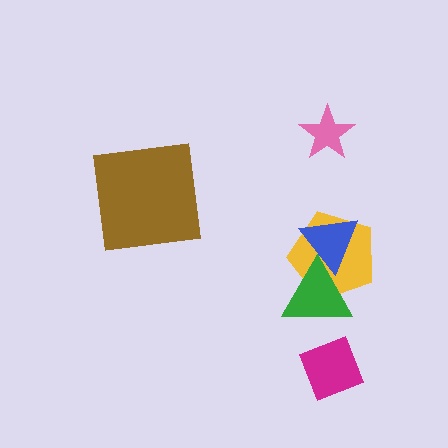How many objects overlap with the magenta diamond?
0 objects overlap with the magenta diamond.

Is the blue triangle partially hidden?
Yes, it is partially covered by another shape.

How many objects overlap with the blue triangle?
2 objects overlap with the blue triangle.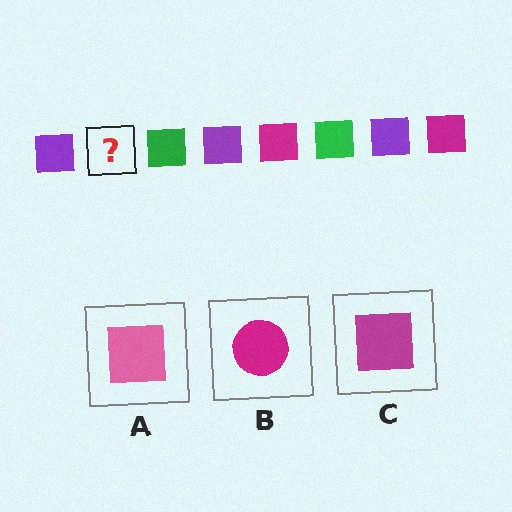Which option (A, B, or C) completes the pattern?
C.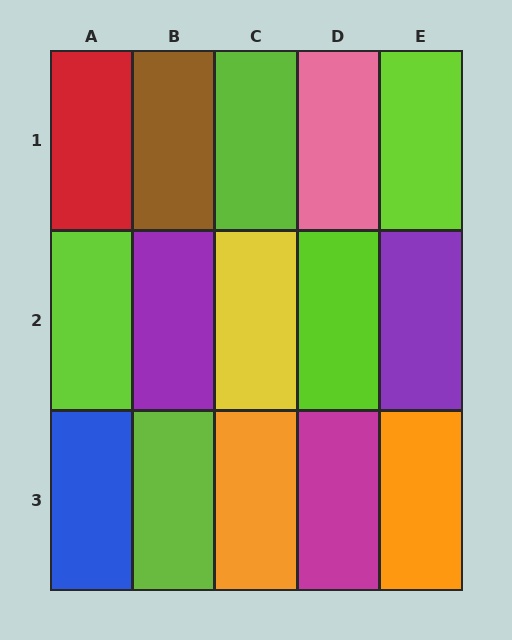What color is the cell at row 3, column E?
Orange.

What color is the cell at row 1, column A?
Red.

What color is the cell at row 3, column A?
Blue.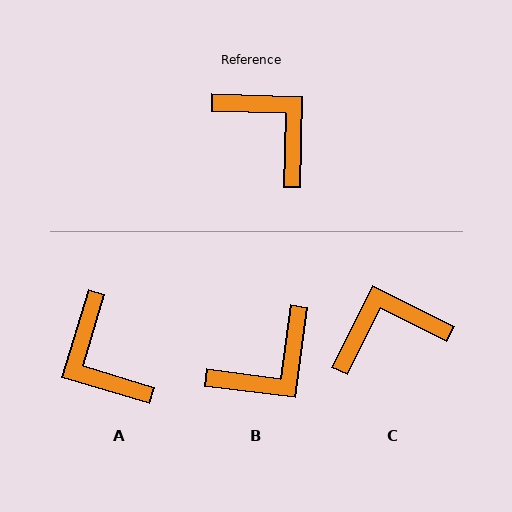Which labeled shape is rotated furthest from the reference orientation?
A, about 165 degrees away.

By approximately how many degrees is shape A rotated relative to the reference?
Approximately 165 degrees counter-clockwise.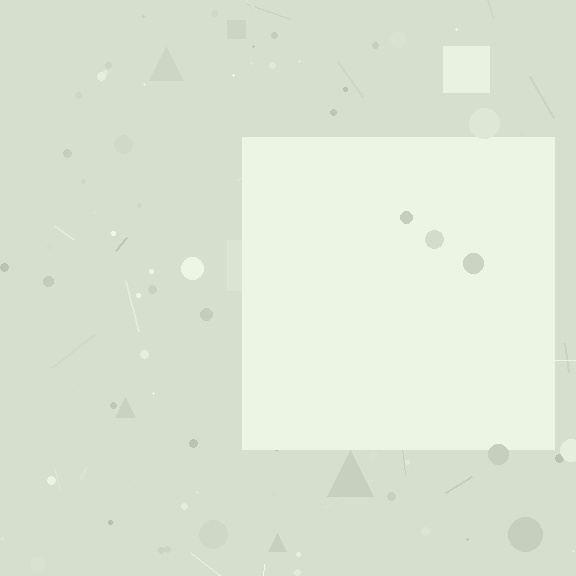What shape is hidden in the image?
A square is hidden in the image.